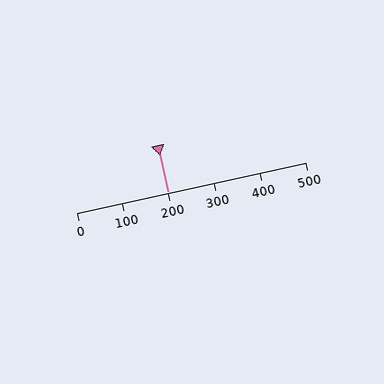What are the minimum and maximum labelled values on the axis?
The axis runs from 0 to 500.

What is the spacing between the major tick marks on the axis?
The major ticks are spaced 100 apart.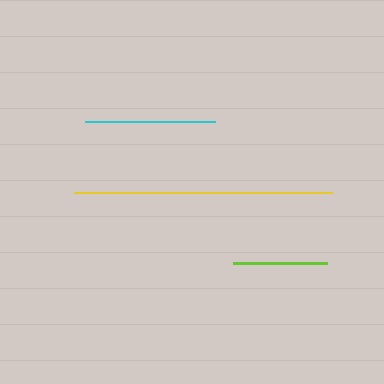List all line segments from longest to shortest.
From longest to shortest: yellow, cyan, lime.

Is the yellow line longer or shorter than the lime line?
The yellow line is longer than the lime line.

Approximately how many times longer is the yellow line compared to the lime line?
The yellow line is approximately 2.7 times the length of the lime line.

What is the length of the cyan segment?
The cyan segment is approximately 130 pixels long.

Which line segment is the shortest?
The lime line is the shortest at approximately 94 pixels.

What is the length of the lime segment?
The lime segment is approximately 94 pixels long.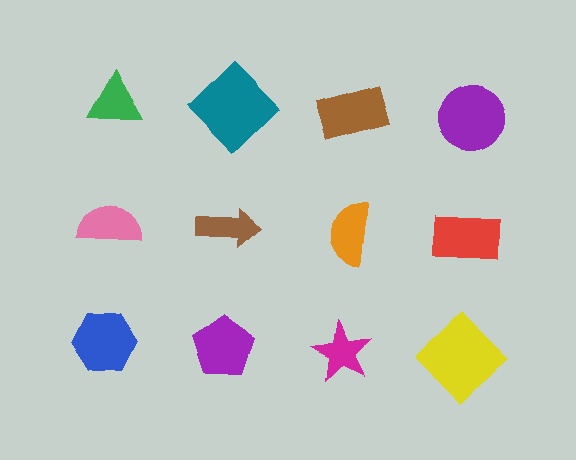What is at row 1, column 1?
A green triangle.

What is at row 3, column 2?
A purple pentagon.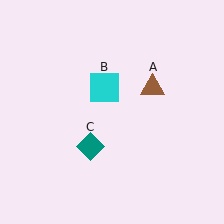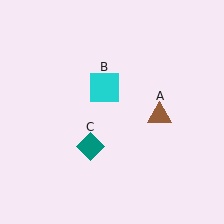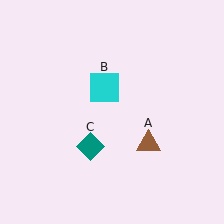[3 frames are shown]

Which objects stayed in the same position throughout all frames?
Cyan square (object B) and teal diamond (object C) remained stationary.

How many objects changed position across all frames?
1 object changed position: brown triangle (object A).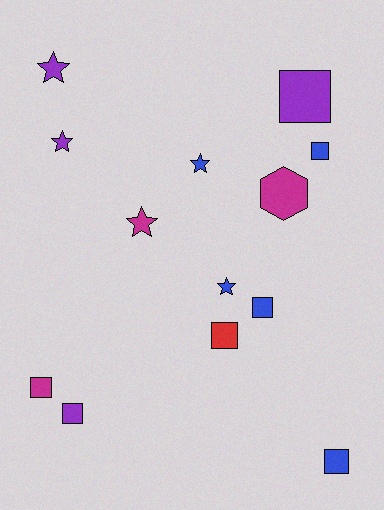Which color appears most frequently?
Blue, with 5 objects.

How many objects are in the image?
There are 13 objects.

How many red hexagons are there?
There are no red hexagons.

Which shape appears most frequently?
Square, with 7 objects.